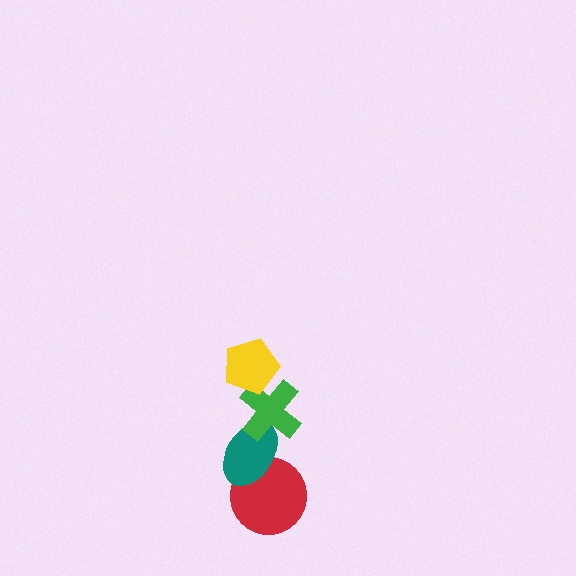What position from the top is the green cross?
The green cross is 2nd from the top.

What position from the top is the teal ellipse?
The teal ellipse is 3rd from the top.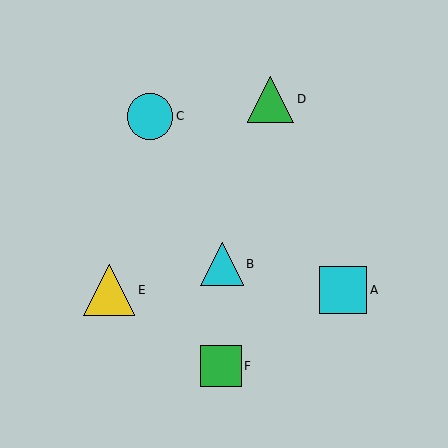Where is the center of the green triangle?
The center of the green triangle is at (271, 99).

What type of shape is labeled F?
Shape F is a green square.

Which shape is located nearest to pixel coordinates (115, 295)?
The yellow triangle (labeled E) at (109, 290) is nearest to that location.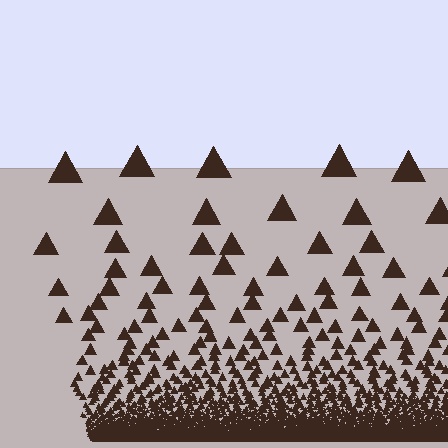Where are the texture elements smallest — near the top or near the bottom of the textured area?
Near the bottom.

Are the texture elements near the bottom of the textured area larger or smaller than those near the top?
Smaller. The gradient is inverted — elements near the bottom are smaller and denser.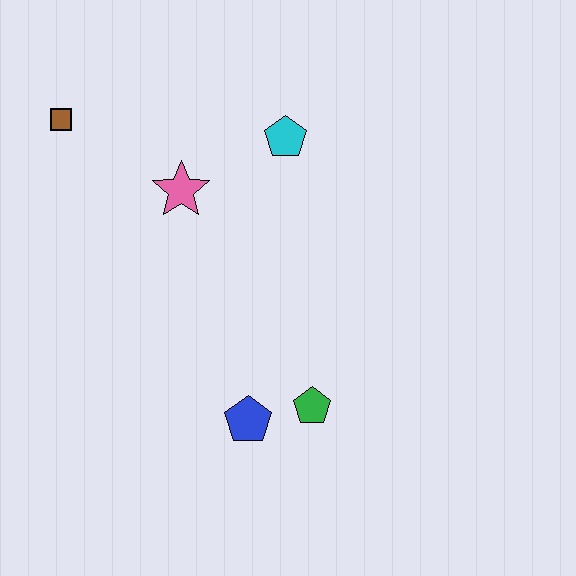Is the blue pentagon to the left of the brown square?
No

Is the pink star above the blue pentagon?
Yes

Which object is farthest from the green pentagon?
The brown square is farthest from the green pentagon.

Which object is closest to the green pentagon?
The blue pentagon is closest to the green pentagon.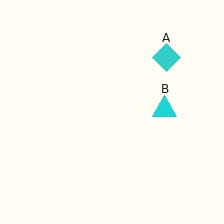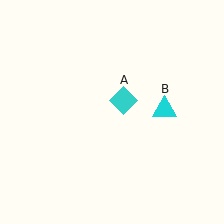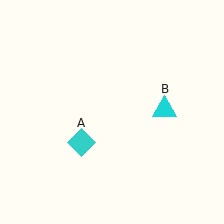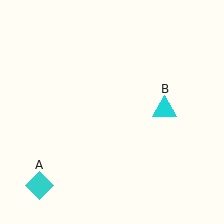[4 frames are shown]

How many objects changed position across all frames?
1 object changed position: cyan diamond (object A).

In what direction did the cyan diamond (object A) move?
The cyan diamond (object A) moved down and to the left.